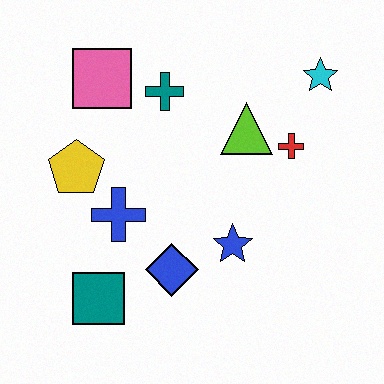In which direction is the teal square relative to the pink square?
The teal square is below the pink square.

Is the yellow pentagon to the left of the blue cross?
Yes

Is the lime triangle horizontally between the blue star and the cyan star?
Yes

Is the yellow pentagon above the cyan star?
No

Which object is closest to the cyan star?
The red cross is closest to the cyan star.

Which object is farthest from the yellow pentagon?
The cyan star is farthest from the yellow pentagon.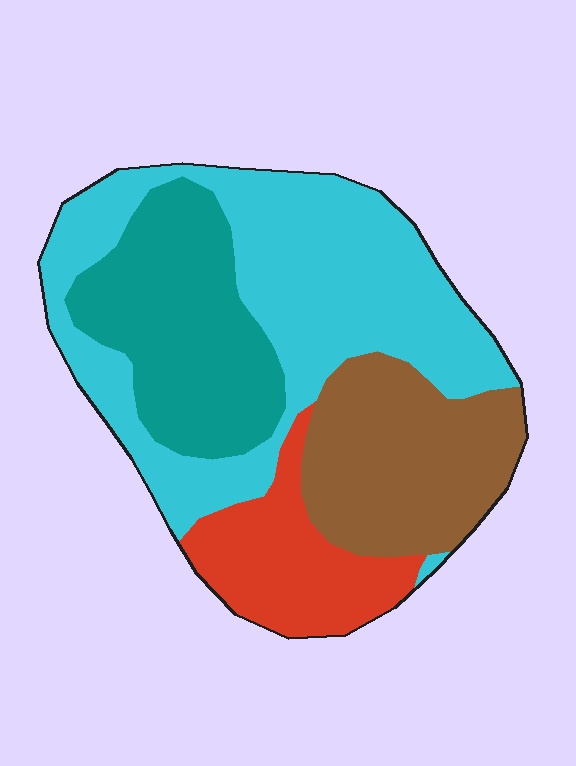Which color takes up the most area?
Cyan, at roughly 40%.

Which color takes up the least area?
Red, at roughly 15%.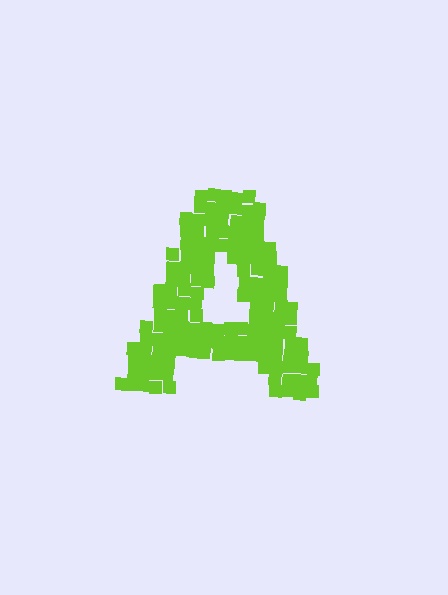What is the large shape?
The large shape is the letter A.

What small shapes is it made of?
It is made of small squares.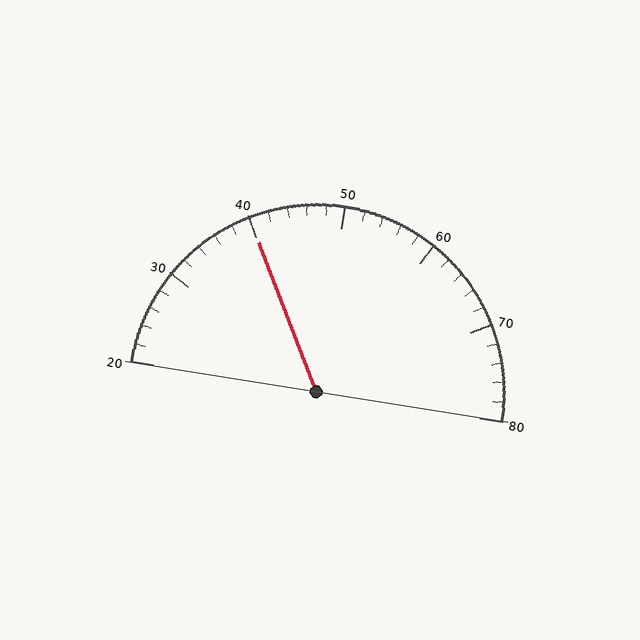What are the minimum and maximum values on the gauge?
The gauge ranges from 20 to 80.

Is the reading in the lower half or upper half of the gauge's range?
The reading is in the lower half of the range (20 to 80).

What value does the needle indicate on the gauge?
The needle indicates approximately 40.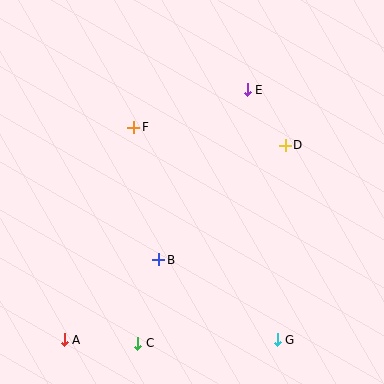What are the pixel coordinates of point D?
Point D is at (285, 145).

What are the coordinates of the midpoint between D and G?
The midpoint between D and G is at (281, 242).